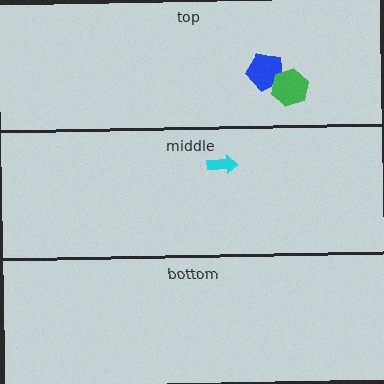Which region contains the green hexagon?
The top region.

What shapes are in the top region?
The blue pentagon, the green hexagon.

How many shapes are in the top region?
2.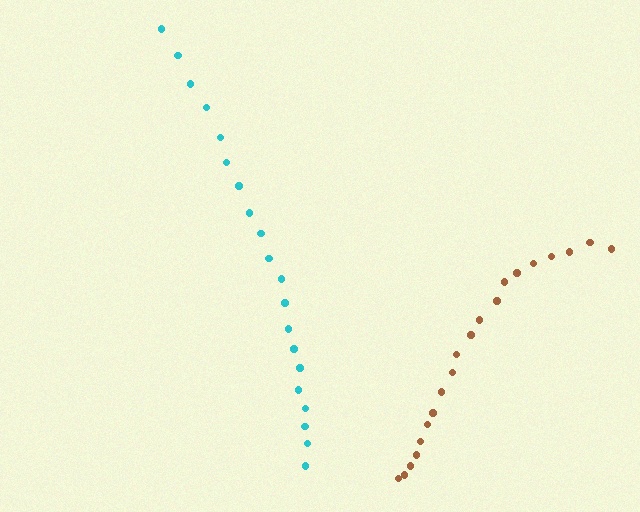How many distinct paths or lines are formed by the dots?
There are 2 distinct paths.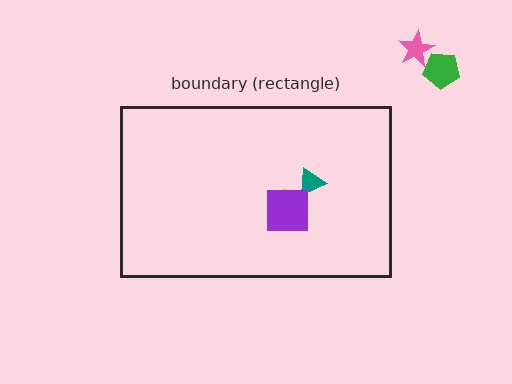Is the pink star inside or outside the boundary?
Outside.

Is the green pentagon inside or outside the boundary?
Outside.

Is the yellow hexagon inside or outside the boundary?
Inside.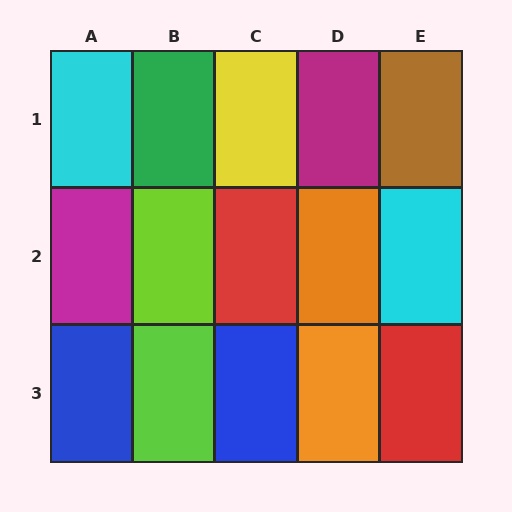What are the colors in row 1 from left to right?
Cyan, green, yellow, magenta, brown.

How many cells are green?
1 cell is green.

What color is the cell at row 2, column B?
Lime.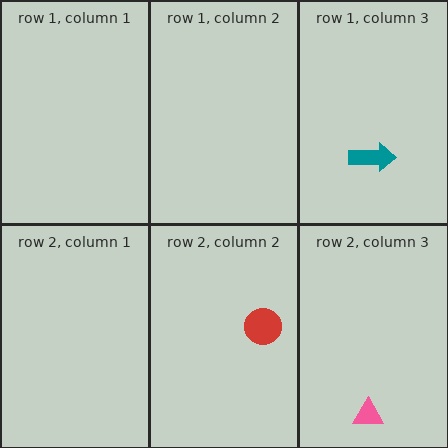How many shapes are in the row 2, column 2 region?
1.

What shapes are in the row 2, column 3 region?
The pink triangle.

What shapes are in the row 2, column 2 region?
The red circle.